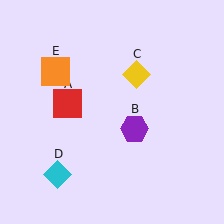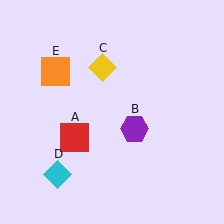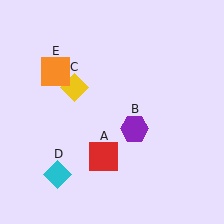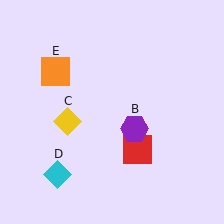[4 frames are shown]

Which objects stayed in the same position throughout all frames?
Purple hexagon (object B) and cyan diamond (object D) and orange square (object E) remained stationary.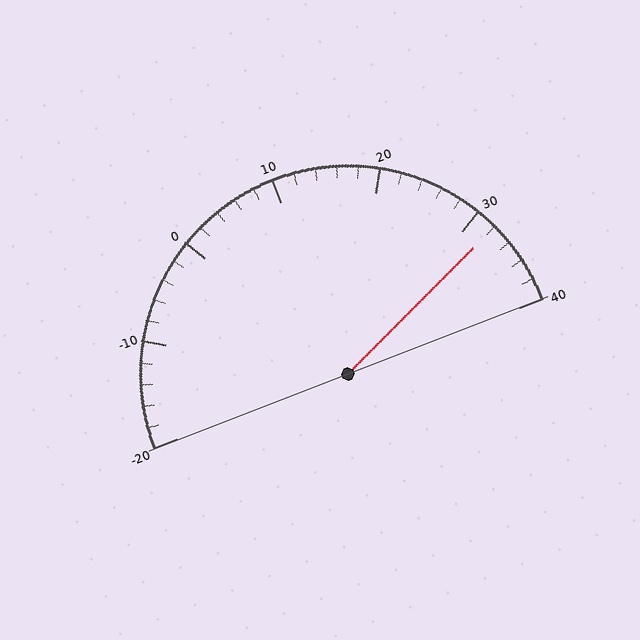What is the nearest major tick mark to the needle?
The nearest major tick mark is 30.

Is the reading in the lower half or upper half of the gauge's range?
The reading is in the upper half of the range (-20 to 40).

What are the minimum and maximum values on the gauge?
The gauge ranges from -20 to 40.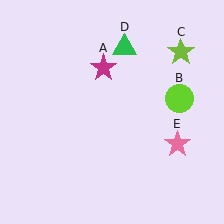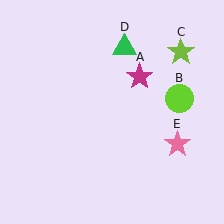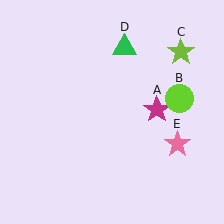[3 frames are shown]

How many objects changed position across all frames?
1 object changed position: magenta star (object A).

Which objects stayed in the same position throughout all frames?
Lime circle (object B) and lime star (object C) and green triangle (object D) and pink star (object E) remained stationary.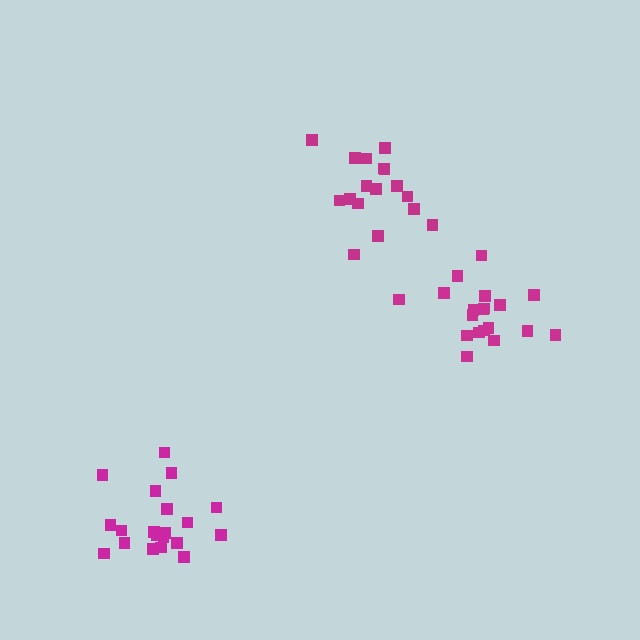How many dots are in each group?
Group 1: 17 dots, Group 2: 20 dots, Group 3: 19 dots (56 total).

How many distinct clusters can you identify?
There are 3 distinct clusters.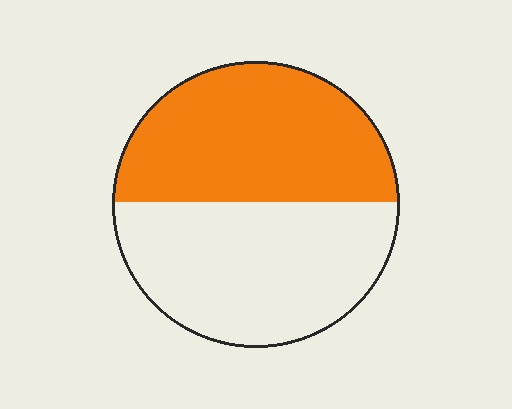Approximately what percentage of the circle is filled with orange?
Approximately 50%.